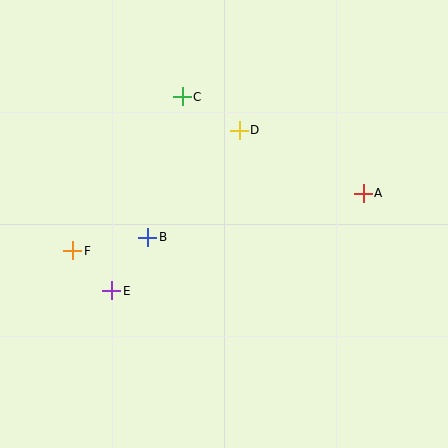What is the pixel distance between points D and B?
The distance between D and B is 141 pixels.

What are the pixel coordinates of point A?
Point A is at (363, 193).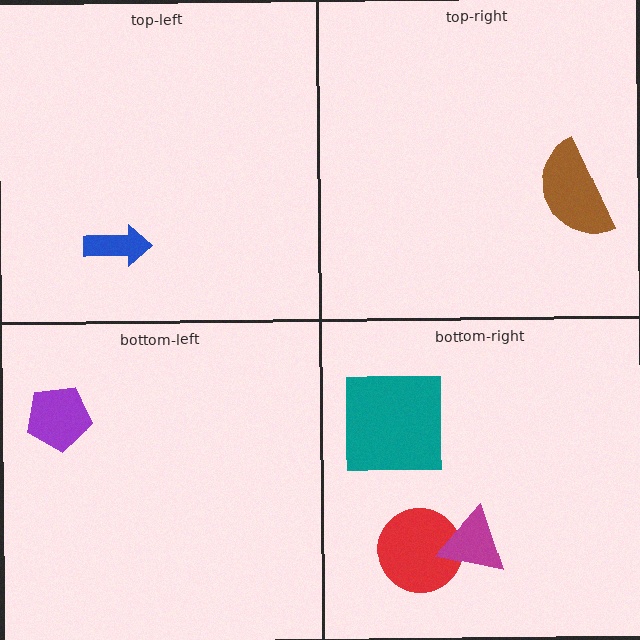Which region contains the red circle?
The bottom-right region.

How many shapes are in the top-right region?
1.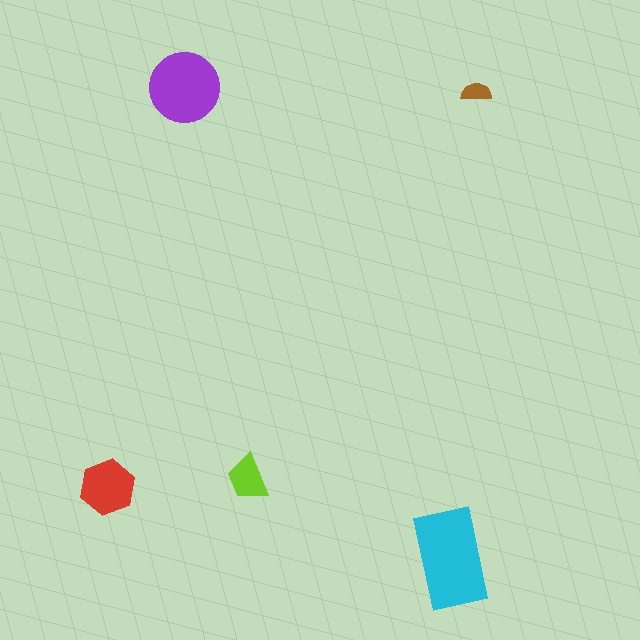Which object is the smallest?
The brown semicircle.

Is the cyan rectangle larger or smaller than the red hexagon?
Larger.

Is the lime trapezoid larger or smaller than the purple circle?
Smaller.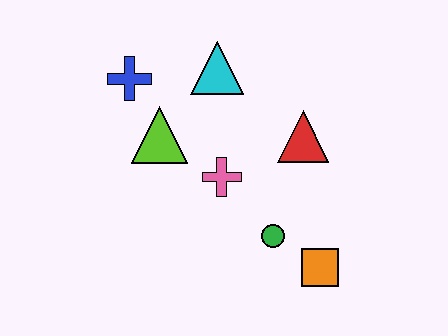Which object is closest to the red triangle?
The pink cross is closest to the red triangle.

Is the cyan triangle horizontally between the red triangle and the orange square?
No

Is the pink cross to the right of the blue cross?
Yes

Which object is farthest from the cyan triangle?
The orange square is farthest from the cyan triangle.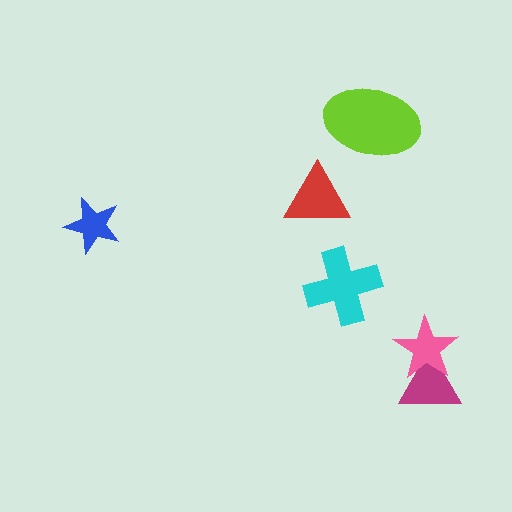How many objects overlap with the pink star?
1 object overlaps with the pink star.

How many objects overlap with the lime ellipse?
0 objects overlap with the lime ellipse.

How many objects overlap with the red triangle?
0 objects overlap with the red triangle.